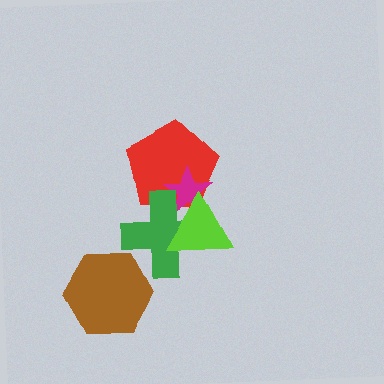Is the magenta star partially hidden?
Yes, it is partially covered by another shape.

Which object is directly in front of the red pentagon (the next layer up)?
The magenta star is directly in front of the red pentagon.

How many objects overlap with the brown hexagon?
0 objects overlap with the brown hexagon.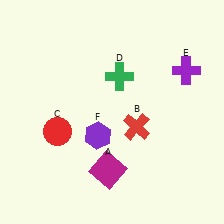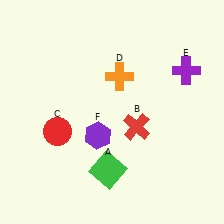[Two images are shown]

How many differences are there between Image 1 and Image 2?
There are 2 differences between the two images.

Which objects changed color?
A changed from magenta to green. D changed from green to orange.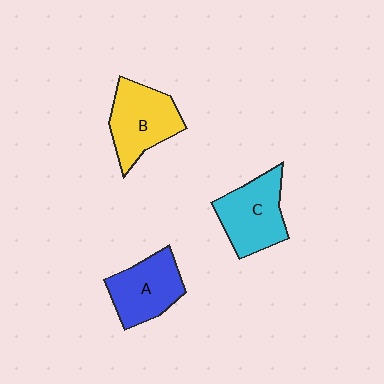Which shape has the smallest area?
Shape A (blue).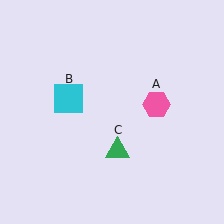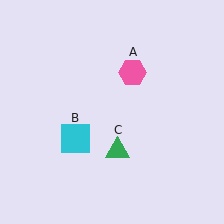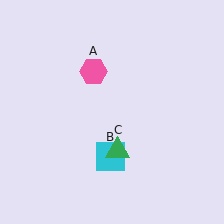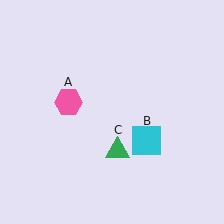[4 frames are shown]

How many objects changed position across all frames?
2 objects changed position: pink hexagon (object A), cyan square (object B).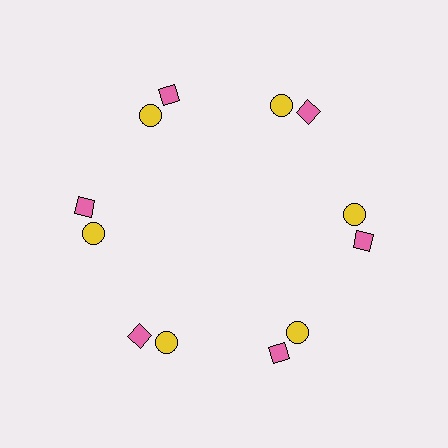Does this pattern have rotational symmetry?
Yes, this pattern has 6-fold rotational symmetry. It looks the same after rotating 60 degrees around the center.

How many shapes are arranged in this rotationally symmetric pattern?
There are 12 shapes, arranged in 6 groups of 2.